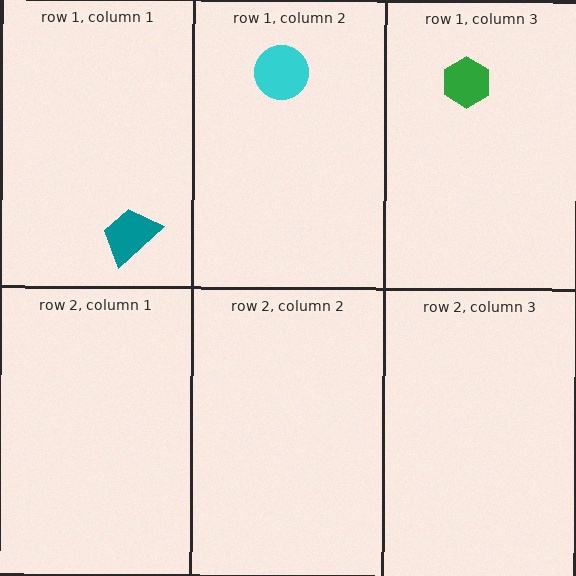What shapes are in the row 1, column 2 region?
The cyan circle.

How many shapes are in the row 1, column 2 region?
1.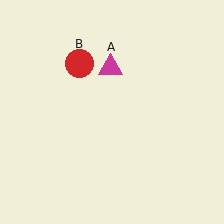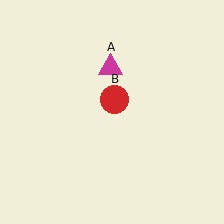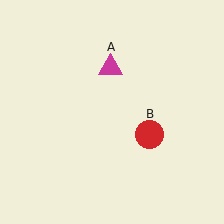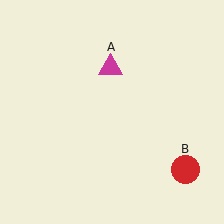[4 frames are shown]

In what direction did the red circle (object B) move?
The red circle (object B) moved down and to the right.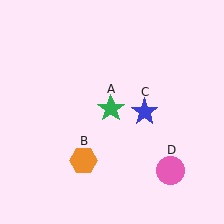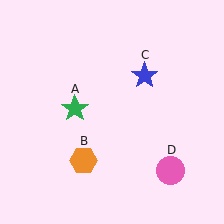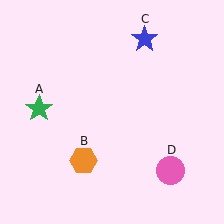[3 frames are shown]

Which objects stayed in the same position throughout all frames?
Orange hexagon (object B) and pink circle (object D) remained stationary.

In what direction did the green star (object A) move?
The green star (object A) moved left.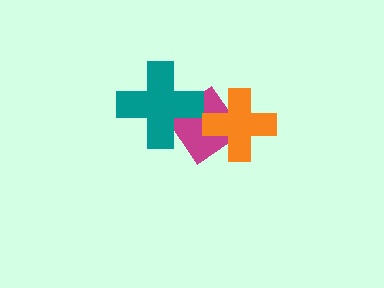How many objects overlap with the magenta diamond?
2 objects overlap with the magenta diamond.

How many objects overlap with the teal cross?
1 object overlaps with the teal cross.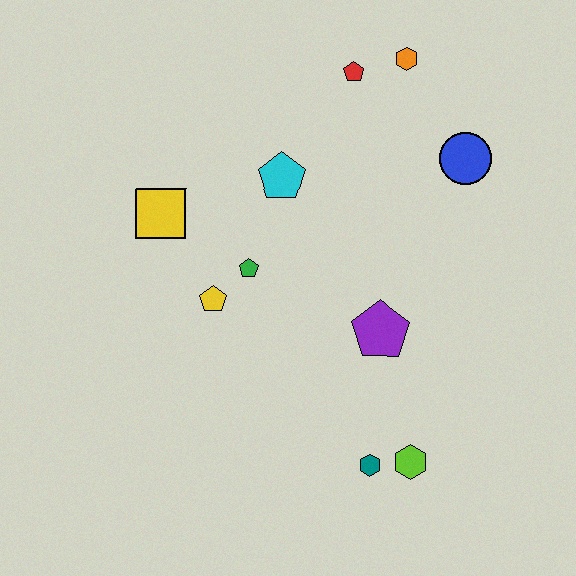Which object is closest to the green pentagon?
The yellow pentagon is closest to the green pentagon.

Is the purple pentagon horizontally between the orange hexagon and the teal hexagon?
Yes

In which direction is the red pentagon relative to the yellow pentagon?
The red pentagon is above the yellow pentagon.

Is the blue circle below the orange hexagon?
Yes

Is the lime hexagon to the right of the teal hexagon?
Yes